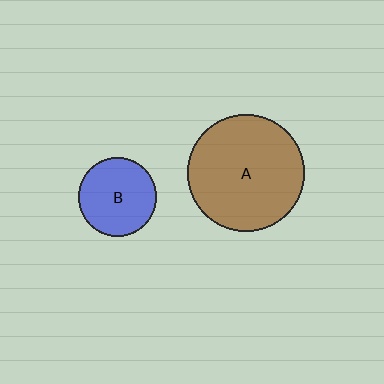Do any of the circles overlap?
No, none of the circles overlap.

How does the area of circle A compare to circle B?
Approximately 2.2 times.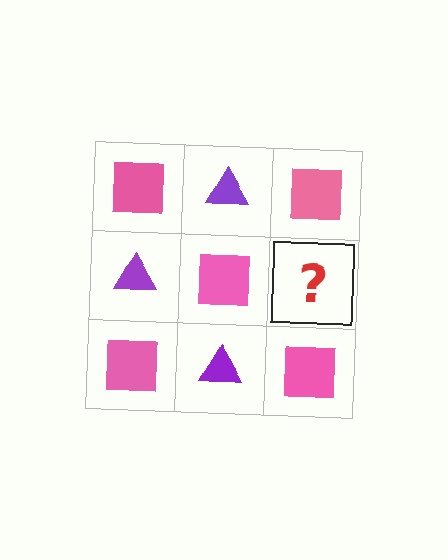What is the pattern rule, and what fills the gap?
The rule is that it alternates pink square and purple triangle in a checkerboard pattern. The gap should be filled with a purple triangle.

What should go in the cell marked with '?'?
The missing cell should contain a purple triangle.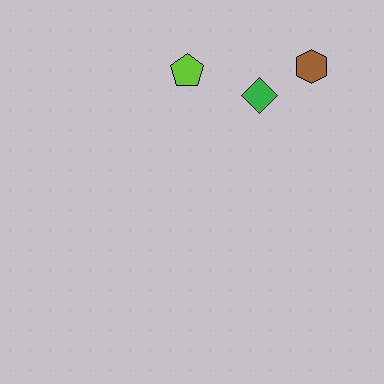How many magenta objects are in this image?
There are no magenta objects.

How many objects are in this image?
There are 3 objects.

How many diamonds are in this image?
There is 1 diamond.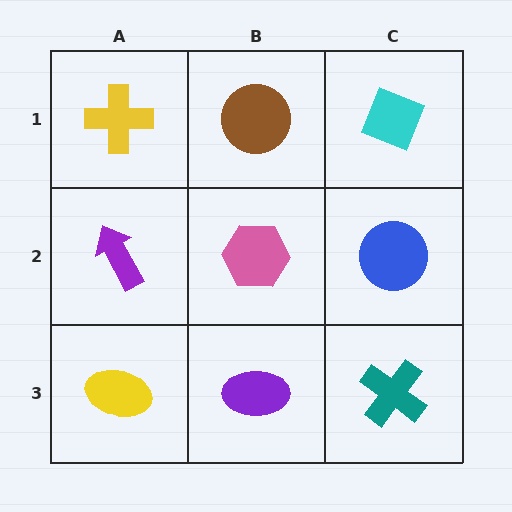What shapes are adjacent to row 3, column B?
A pink hexagon (row 2, column B), a yellow ellipse (row 3, column A), a teal cross (row 3, column C).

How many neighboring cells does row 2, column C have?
3.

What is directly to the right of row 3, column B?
A teal cross.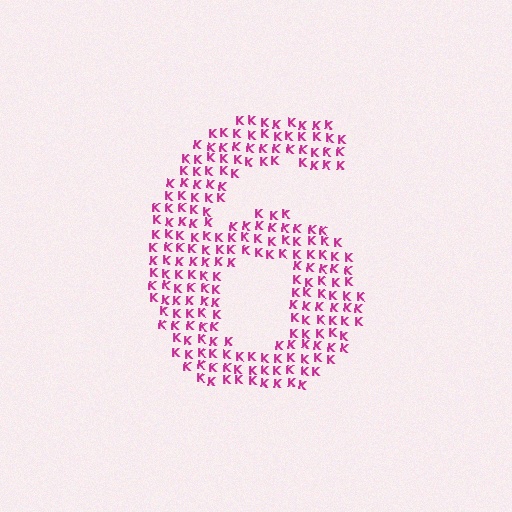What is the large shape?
The large shape is the digit 6.